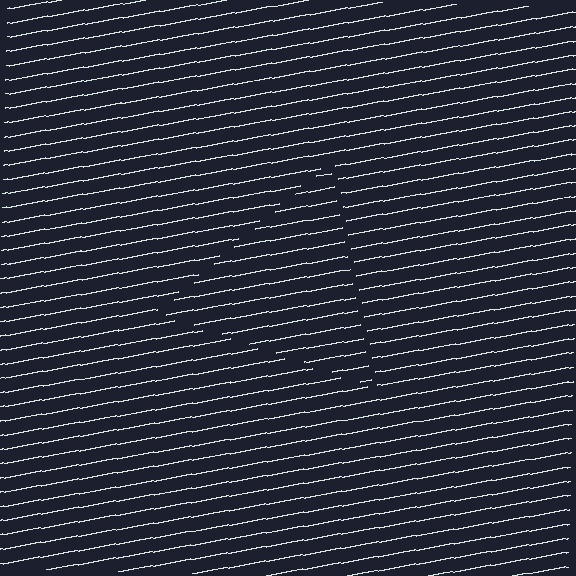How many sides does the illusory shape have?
3 sides — the line-ends trace a triangle.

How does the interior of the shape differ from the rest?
The interior of the shape contains the same grating, shifted by half a period — the contour is defined by the phase discontinuity where line-ends from the inner and outer gratings abut.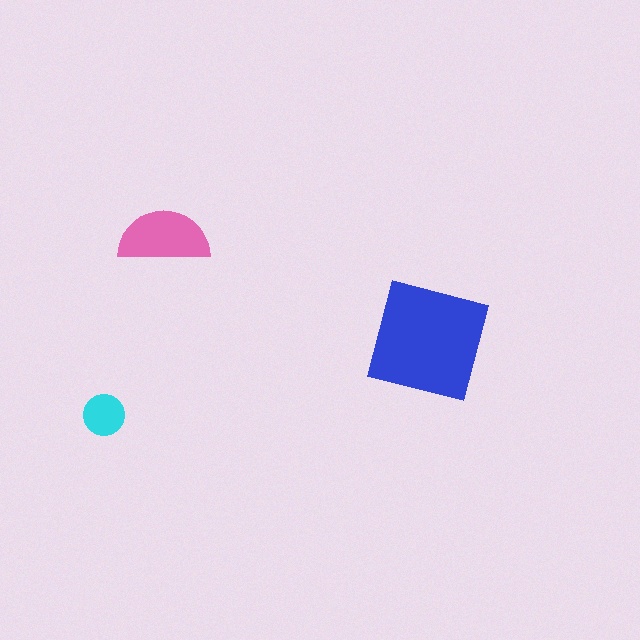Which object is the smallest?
The cyan circle.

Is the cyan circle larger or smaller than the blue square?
Smaller.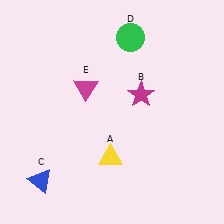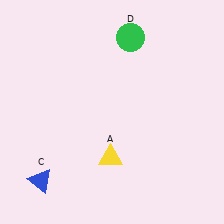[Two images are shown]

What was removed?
The magenta triangle (E), the magenta star (B) were removed in Image 2.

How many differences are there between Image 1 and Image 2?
There are 2 differences between the two images.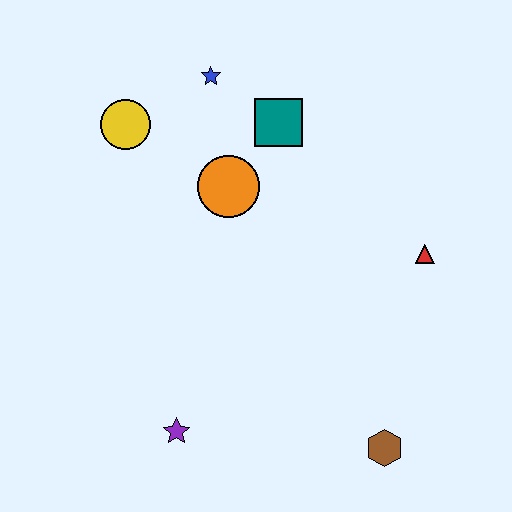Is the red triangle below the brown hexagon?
No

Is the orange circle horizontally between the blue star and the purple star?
No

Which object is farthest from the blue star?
The brown hexagon is farthest from the blue star.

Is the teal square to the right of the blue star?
Yes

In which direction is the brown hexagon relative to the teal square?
The brown hexagon is below the teal square.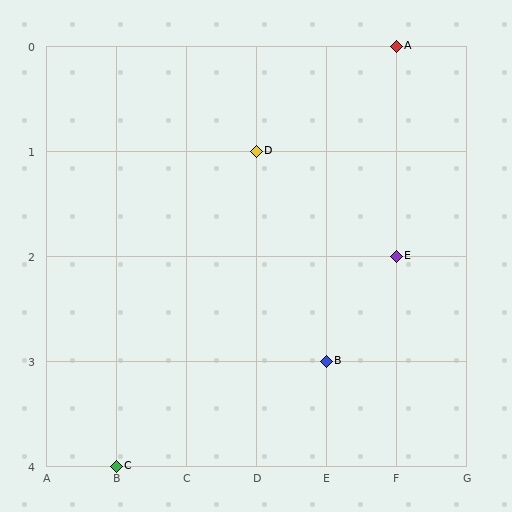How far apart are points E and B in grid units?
Points E and B are 1 column and 1 row apart (about 1.4 grid units diagonally).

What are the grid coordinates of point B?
Point B is at grid coordinates (E, 3).